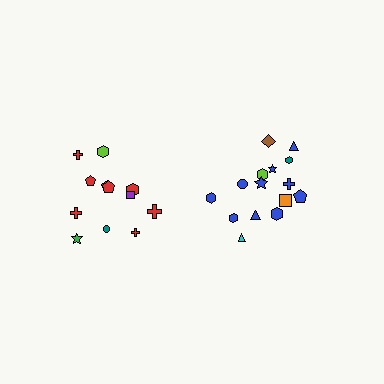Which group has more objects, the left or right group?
The right group.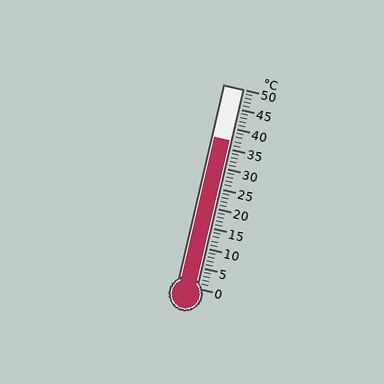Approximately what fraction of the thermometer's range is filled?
The thermometer is filled to approximately 75% of its range.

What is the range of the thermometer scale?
The thermometer scale ranges from 0°C to 50°C.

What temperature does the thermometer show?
The thermometer shows approximately 37°C.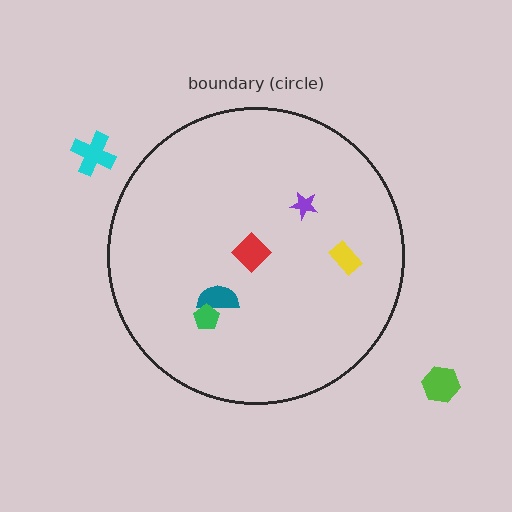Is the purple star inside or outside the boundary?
Inside.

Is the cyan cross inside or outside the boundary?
Outside.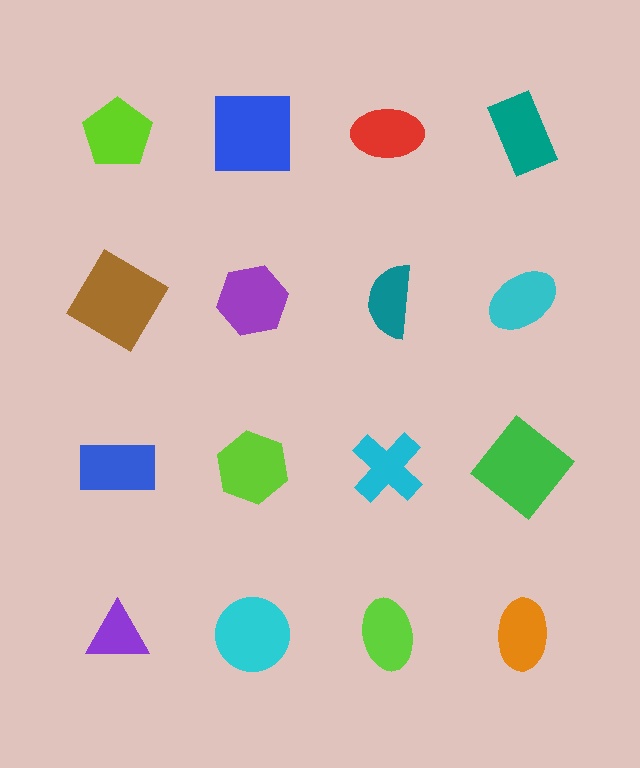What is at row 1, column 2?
A blue square.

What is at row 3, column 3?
A cyan cross.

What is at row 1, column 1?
A lime pentagon.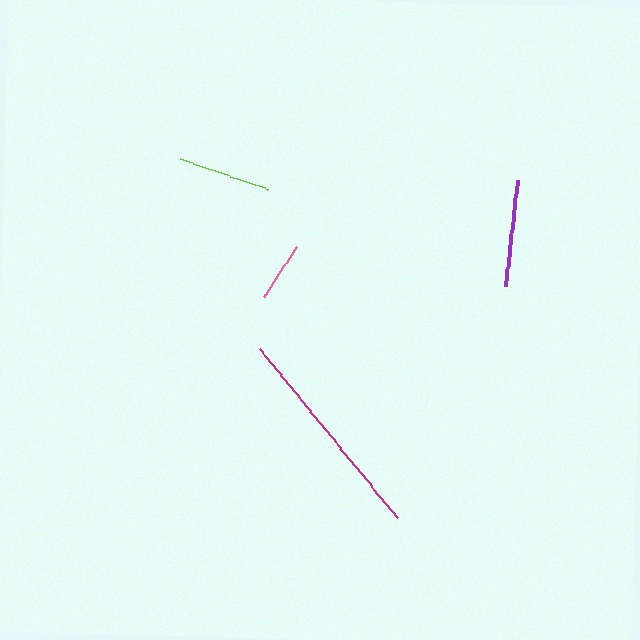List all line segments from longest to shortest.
From longest to shortest: magenta, purple, lime, pink.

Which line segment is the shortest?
The pink line is the shortest at approximately 61 pixels.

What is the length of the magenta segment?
The magenta segment is approximately 217 pixels long.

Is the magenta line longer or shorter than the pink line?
The magenta line is longer than the pink line.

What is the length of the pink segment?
The pink segment is approximately 61 pixels long.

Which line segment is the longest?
The magenta line is the longest at approximately 217 pixels.